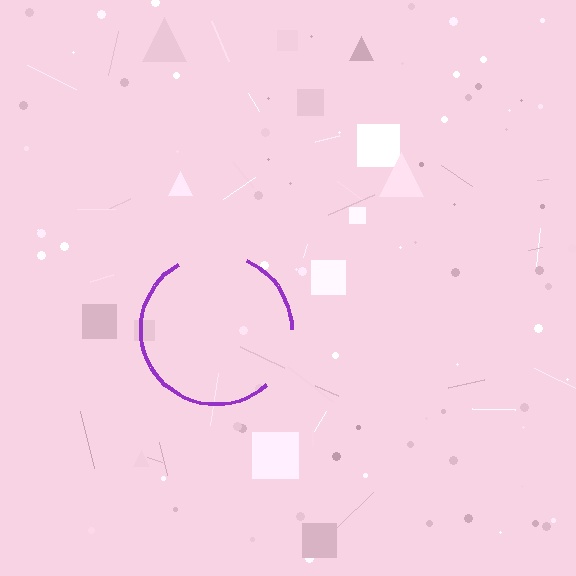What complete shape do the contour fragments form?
The contour fragments form a circle.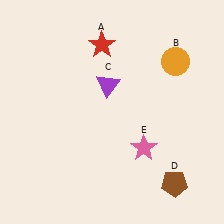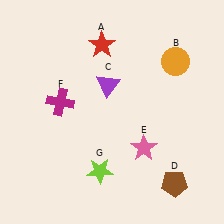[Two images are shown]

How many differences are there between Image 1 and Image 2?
There are 2 differences between the two images.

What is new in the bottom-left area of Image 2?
A lime star (G) was added in the bottom-left area of Image 2.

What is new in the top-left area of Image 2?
A magenta cross (F) was added in the top-left area of Image 2.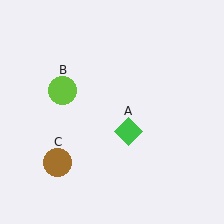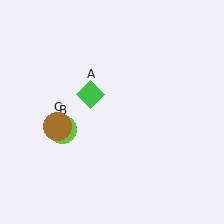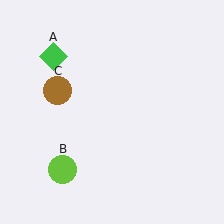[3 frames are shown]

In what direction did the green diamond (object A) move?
The green diamond (object A) moved up and to the left.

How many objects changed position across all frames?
3 objects changed position: green diamond (object A), lime circle (object B), brown circle (object C).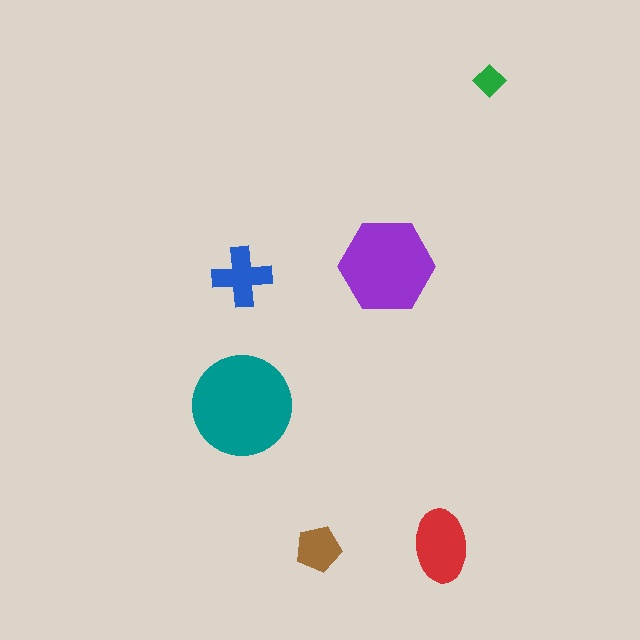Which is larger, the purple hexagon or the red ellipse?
The purple hexagon.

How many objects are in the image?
There are 6 objects in the image.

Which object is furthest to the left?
The blue cross is leftmost.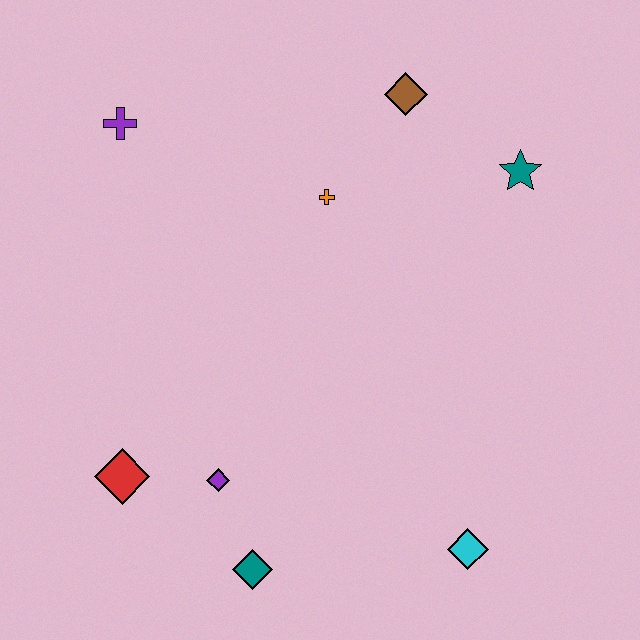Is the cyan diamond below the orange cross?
Yes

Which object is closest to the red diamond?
The purple diamond is closest to the red diamond.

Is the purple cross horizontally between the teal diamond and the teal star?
No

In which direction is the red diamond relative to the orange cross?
The red diamond is below the orange cross.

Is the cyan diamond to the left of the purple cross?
No